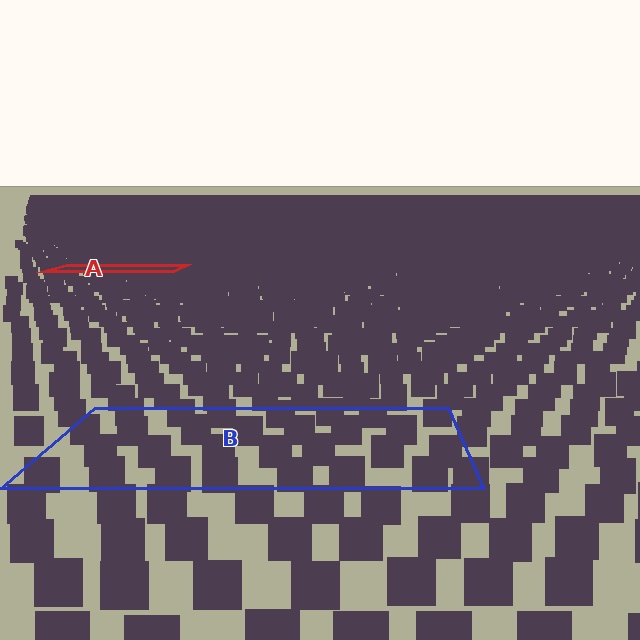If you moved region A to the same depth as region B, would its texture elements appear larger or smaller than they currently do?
They would appear larger. At a closer depth, the same texture elements are projected at a bigger on-screen size.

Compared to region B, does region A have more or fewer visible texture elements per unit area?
Region A has more texture elements per unit area — they are packed more densely because it is farther away.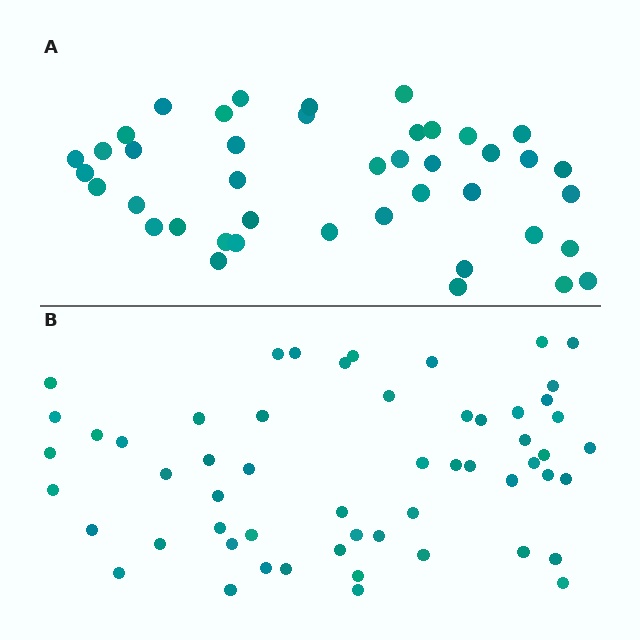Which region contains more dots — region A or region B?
Region B (the bottom region) has more dots.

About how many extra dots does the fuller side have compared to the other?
Region B has approximately 15 more dots than region A.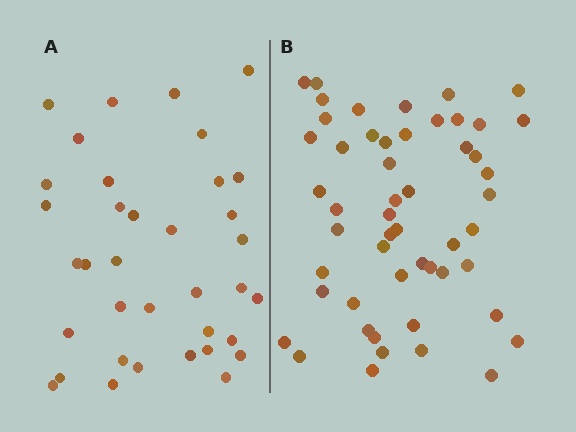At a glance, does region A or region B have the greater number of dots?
Region B (the right region) has more dots.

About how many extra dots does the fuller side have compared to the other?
Region B has approximately 15 more dots than region A.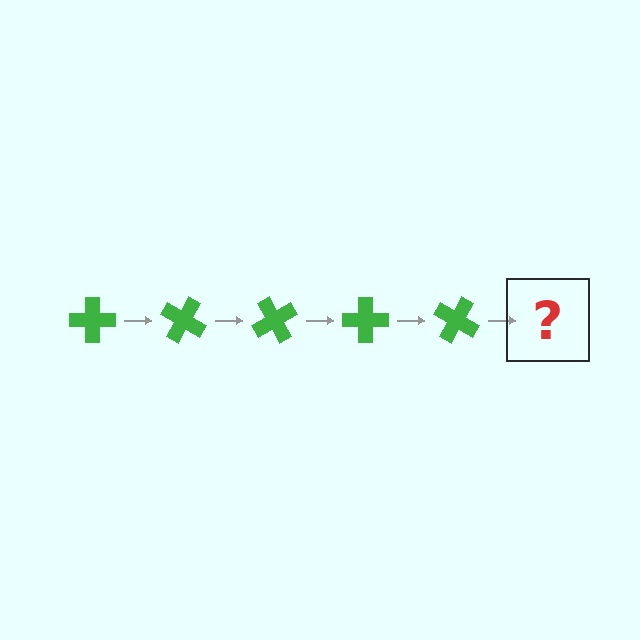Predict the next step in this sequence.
The next step is a green cross rotated 150 degrees.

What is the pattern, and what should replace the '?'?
The pattern is that the cross rotates 30 degrees each step. The '?' should be a green cross rotated 150 degrees.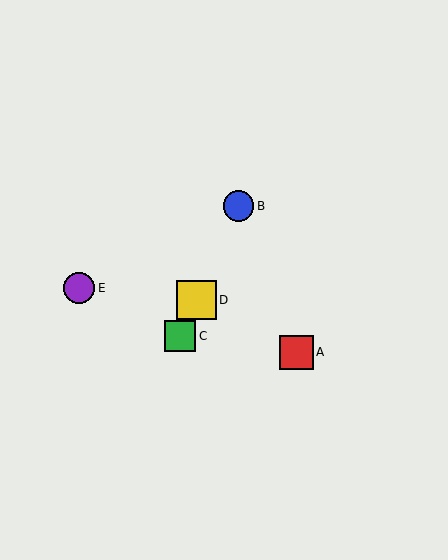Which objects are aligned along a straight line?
Objects B, C, D are aligned along a straight line.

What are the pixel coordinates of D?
Object D is at (196, 300).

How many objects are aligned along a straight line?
3 objects (B, C, D) are aligned along a straight line.